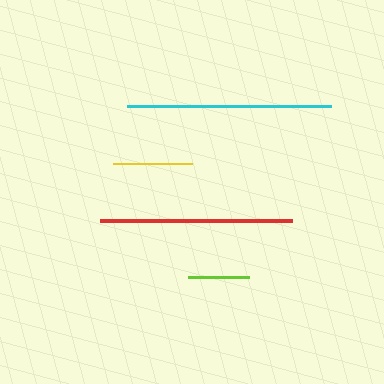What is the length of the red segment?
The red segment is approximately 192 pixels long.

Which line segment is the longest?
The cyan line is the longest at approximately 205 pixels.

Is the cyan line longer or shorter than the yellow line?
The cyan line is longer than the yellow line.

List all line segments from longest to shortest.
From longest to shortest: cyan, red, yellow, lime.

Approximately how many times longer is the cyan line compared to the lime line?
The cyan line is approximately 3.3 times the length of the lime line.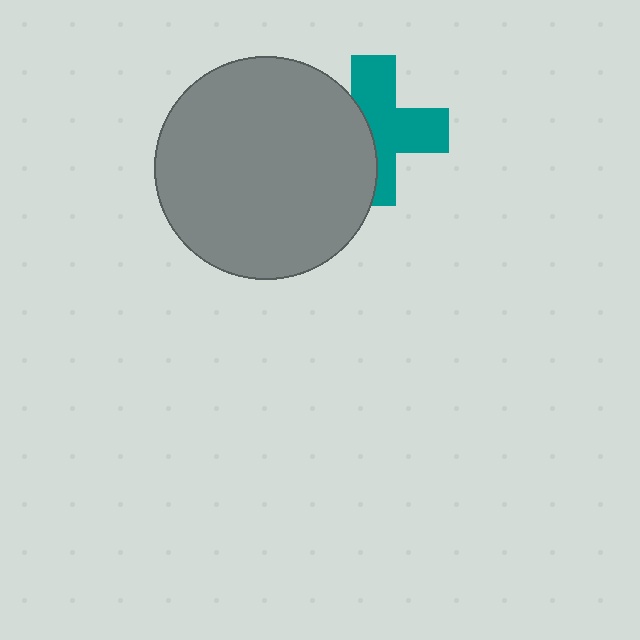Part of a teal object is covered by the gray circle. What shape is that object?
It is a cross.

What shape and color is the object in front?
The object in front is a gray circle.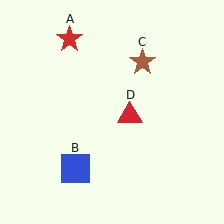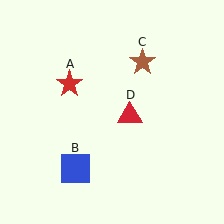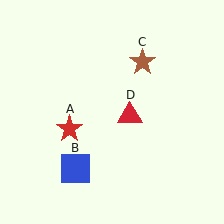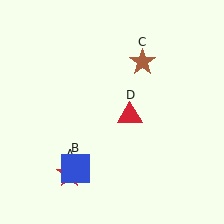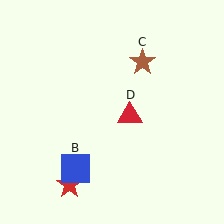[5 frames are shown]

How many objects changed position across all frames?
1 object changed position: red star (object A).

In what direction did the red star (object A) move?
The red star (object A) moved down.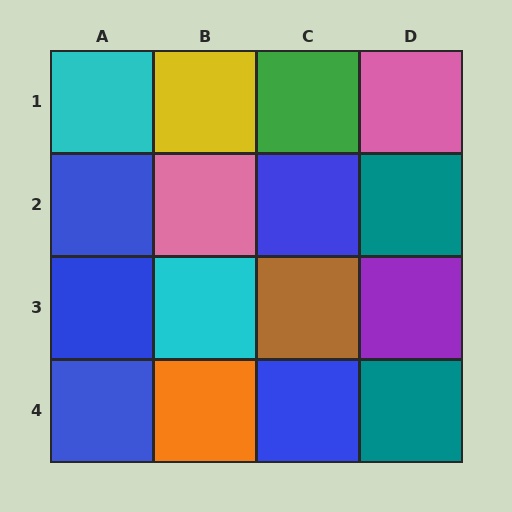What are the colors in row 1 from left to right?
Cyan, yellow, green, pink.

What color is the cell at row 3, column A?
Blue.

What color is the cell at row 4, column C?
Blue.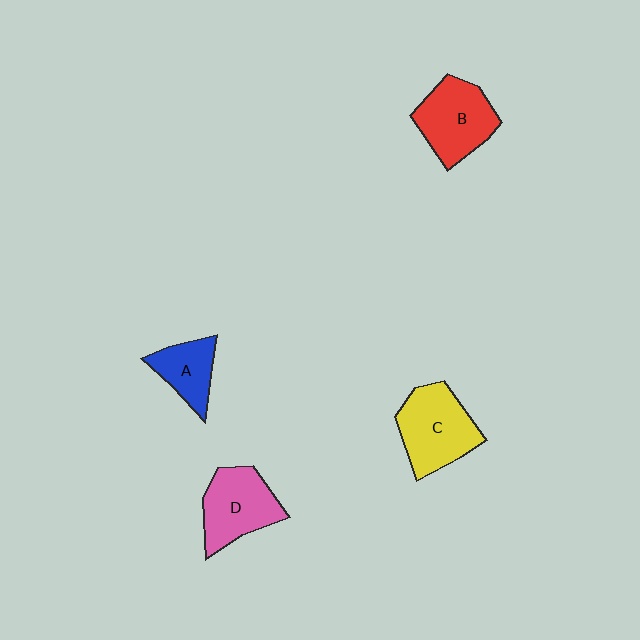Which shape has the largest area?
Shape C (yellow).